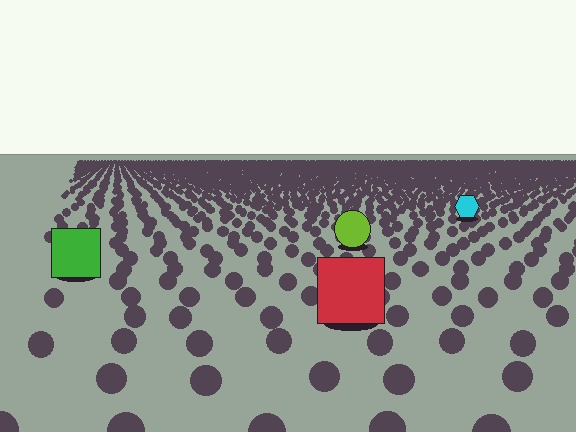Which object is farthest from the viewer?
The cyan hexagon is farthest from the viewer. It appears smaller and the ground texture around it is denser.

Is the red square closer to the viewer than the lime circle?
Yes. The red square is closer — you can tell from the texture gradient: the ground texture is coarser near it.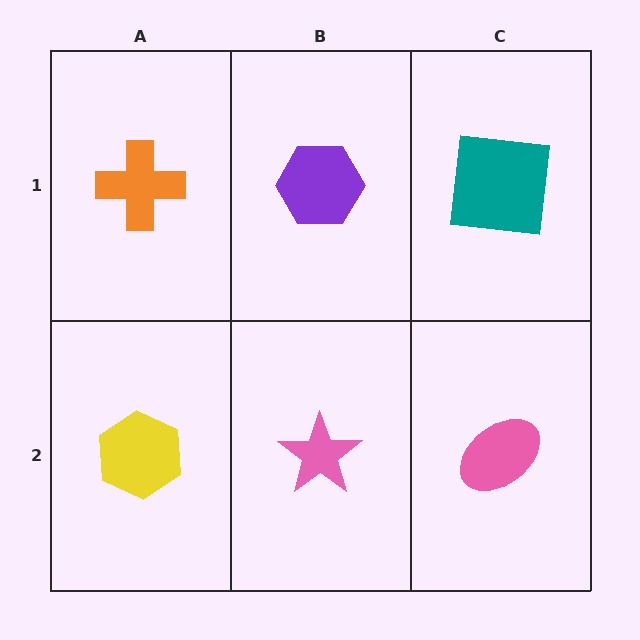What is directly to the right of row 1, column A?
A purple hexagon.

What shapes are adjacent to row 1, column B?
A pink star (row 2, column B), an orange cross (row 1, column A), a teal square (row 1, column C).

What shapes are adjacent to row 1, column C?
A pink ellipse (row 2, column C), a purple hexagon (row 1, column B).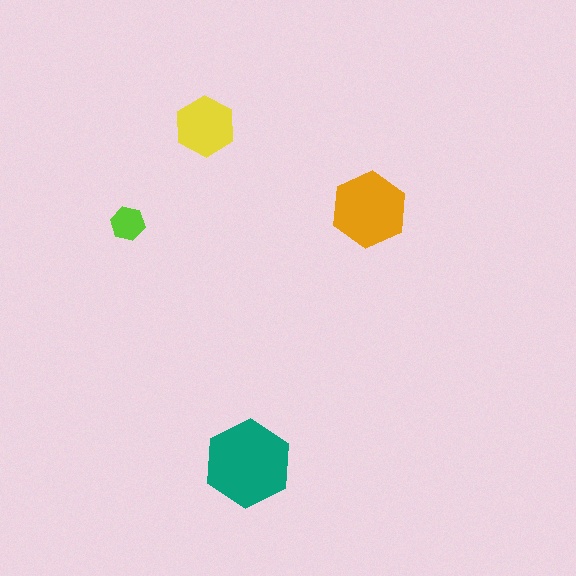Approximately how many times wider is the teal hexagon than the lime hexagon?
About 2.5 times wider.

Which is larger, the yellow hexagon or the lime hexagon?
The yellow one.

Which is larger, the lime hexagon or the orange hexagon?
The orange one.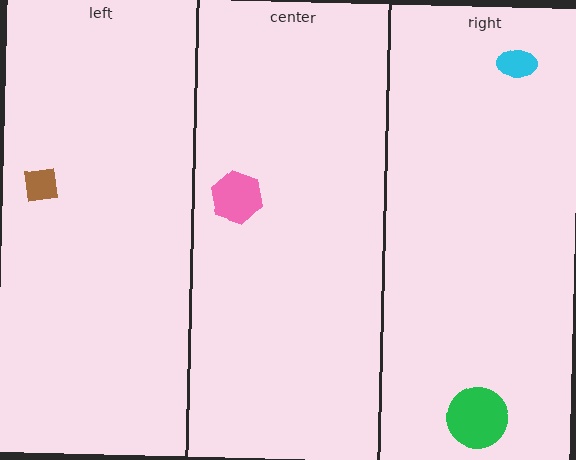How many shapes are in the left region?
1.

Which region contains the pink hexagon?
The center region.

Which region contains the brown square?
The left region.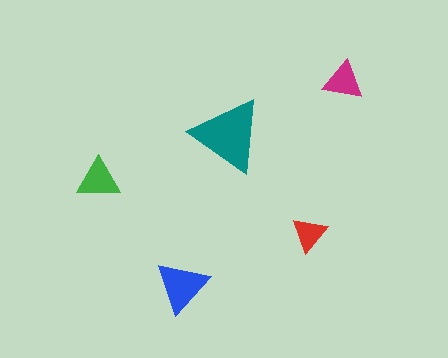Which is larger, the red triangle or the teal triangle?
The teal one.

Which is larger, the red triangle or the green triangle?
The green one.